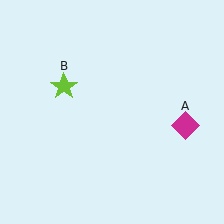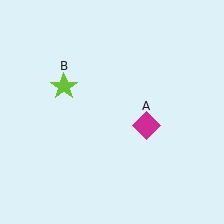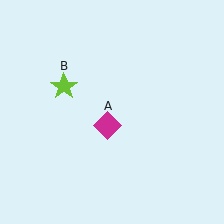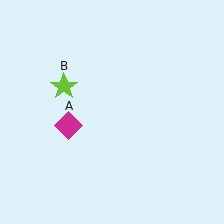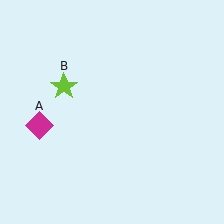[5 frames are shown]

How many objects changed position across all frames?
1 object changed position: magenta diamond (object A).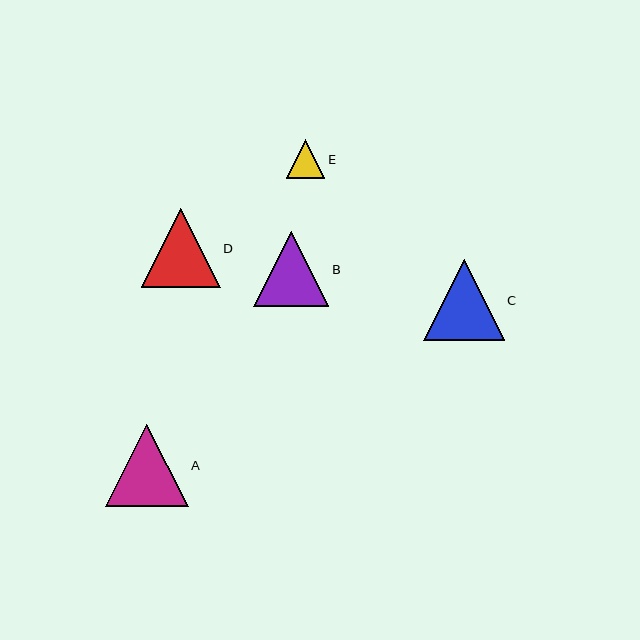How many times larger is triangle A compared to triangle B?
Triangle A is approximately 1.1 times the size of triangle B.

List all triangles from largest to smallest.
From largest to smallest: A, C, D, B, E.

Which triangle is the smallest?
Triangle E is the smallest with a size of approximately 39 pixels.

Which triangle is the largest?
Triangle A is the largest with a size of approximately 82 pixels.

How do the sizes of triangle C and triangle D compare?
Triangle C and triangle D are approximately the same size.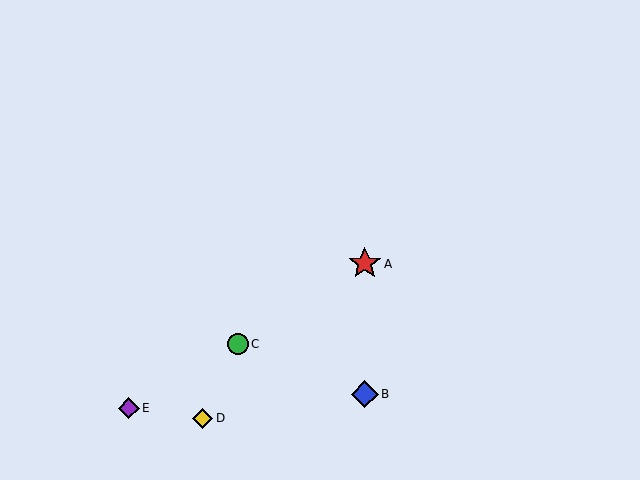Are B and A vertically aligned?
Yes, both are at x≈365.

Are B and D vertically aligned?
No, B is at x≈365 and D is at x≈203.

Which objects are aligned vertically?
Objects A, B are aligned vertically.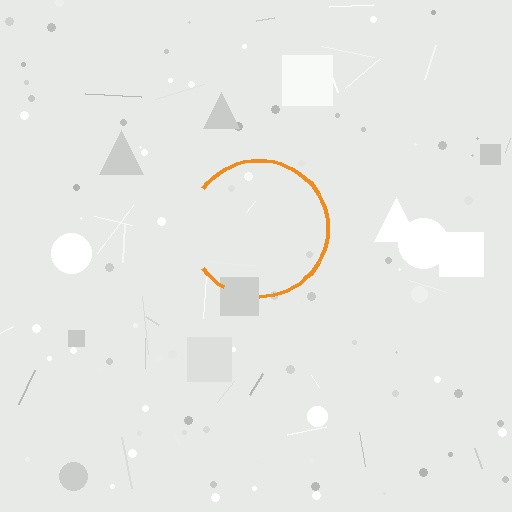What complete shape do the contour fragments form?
The contour fragments form a circle.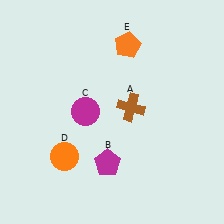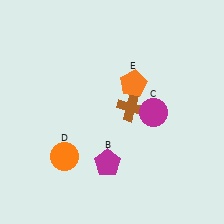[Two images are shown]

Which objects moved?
The objects that moved are: the magenta circle (C), the orange pentagon (E).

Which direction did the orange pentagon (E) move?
The orange pentagon (E) moved down.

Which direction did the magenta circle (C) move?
The magenta circle (C) moved right.